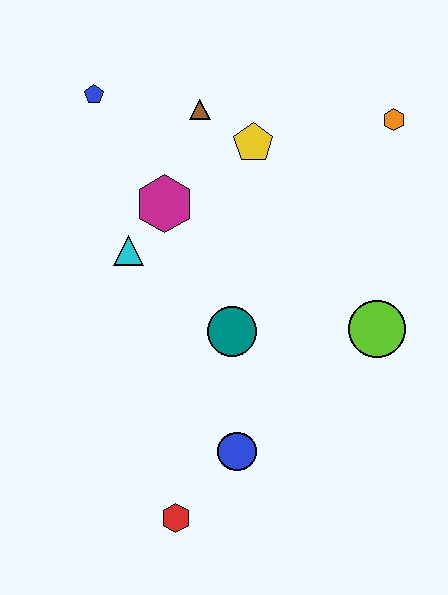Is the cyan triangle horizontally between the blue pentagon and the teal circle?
Yes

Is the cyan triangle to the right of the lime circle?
No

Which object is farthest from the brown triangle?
The red hexagon is farthest from the brown triangle.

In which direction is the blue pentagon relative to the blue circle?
The blue pentagon is above the blue circle.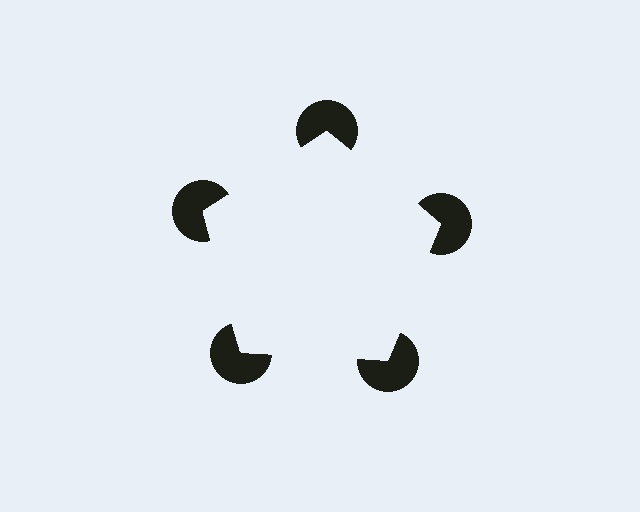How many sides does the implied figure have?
5 sides.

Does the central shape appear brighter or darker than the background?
It typically appears slightly brighter than the background, even though no actual brightness change is drawn.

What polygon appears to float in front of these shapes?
An illusory pentagon — its edges are inferred from the aligned wedge cuts in the pac-man discs, not physically drawn.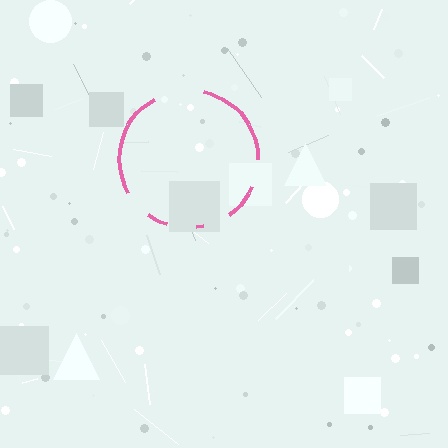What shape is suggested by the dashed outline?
The dashed outline suggests a circle.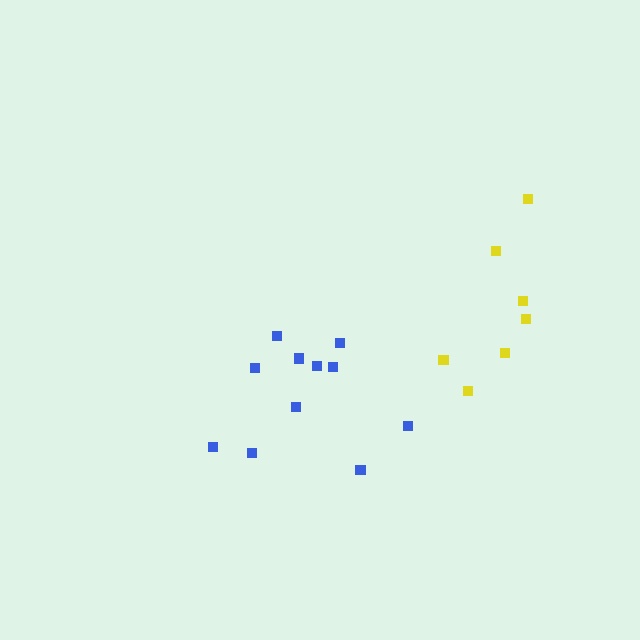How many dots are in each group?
Group 1: 7 dots, Group 2: 11 dots (18 total).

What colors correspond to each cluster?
The clusters are colored: yellow, blue.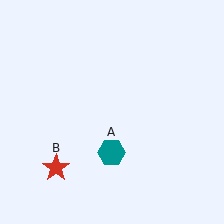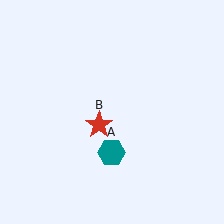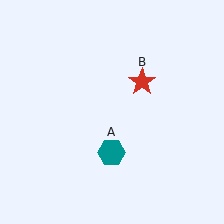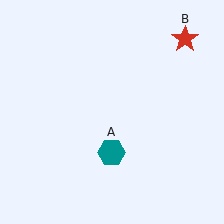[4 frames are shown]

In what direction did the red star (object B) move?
The red star (object B) moved up and to the right.